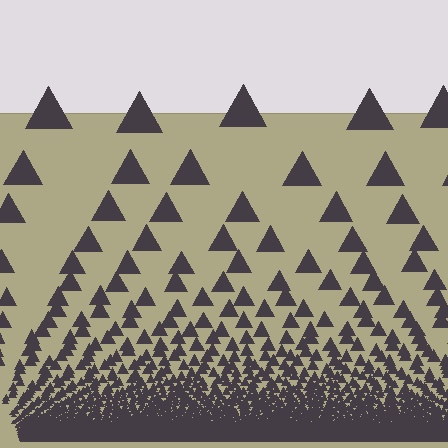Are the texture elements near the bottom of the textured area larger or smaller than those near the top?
Smaller. The gradient is inverted — elements near the bottom are smaller and denser.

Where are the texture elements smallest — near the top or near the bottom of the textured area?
Near the bottom.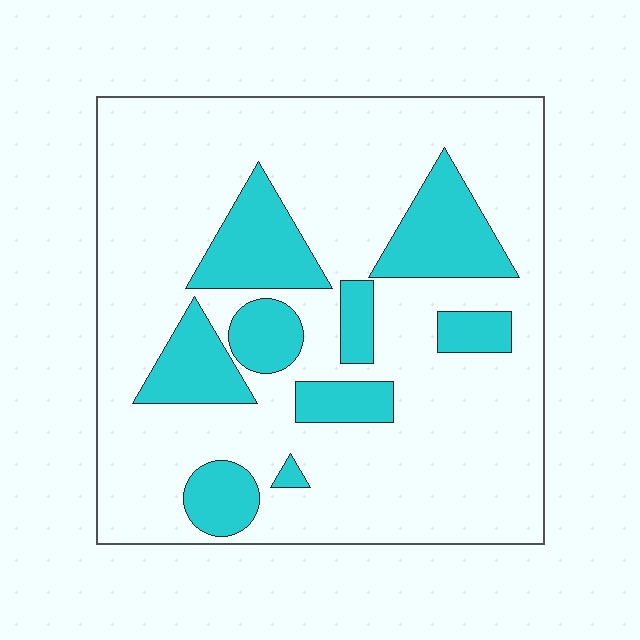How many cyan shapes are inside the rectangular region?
9.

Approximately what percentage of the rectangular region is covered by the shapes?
Approximately 25%.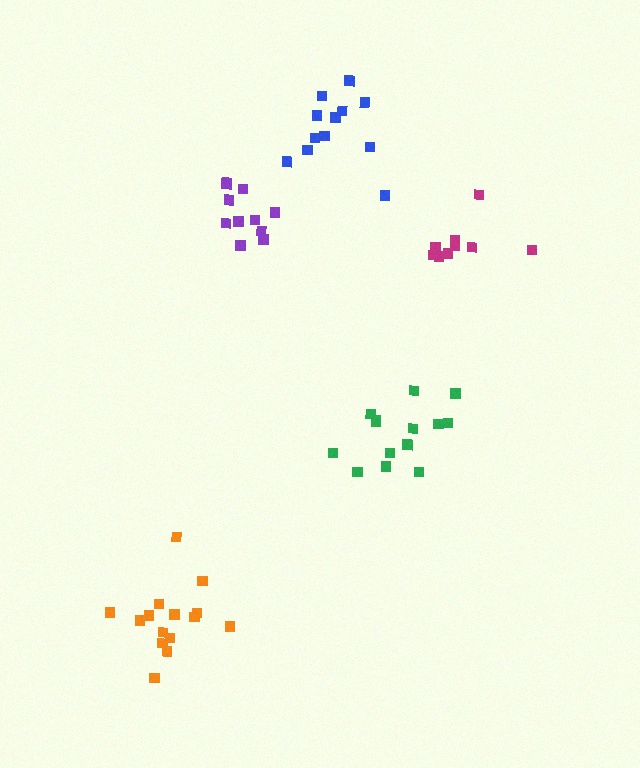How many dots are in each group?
Group 1: 14 dots, Group 2: 12 dots, Group 3: 11 dots, Group 4: 15 dots, Group 5: 9 dots (61 total).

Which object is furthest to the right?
The magenta cluster is rightmost.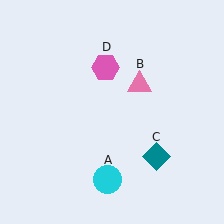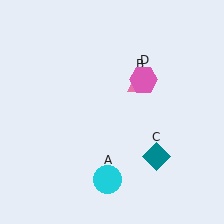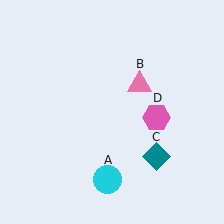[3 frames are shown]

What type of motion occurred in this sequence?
The pink hexagon (object D) rotated clockwise around the center of the scene.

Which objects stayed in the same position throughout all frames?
Cyan circle (object A) and pink triangle (object B) and teal diamond (object C) remained stationary.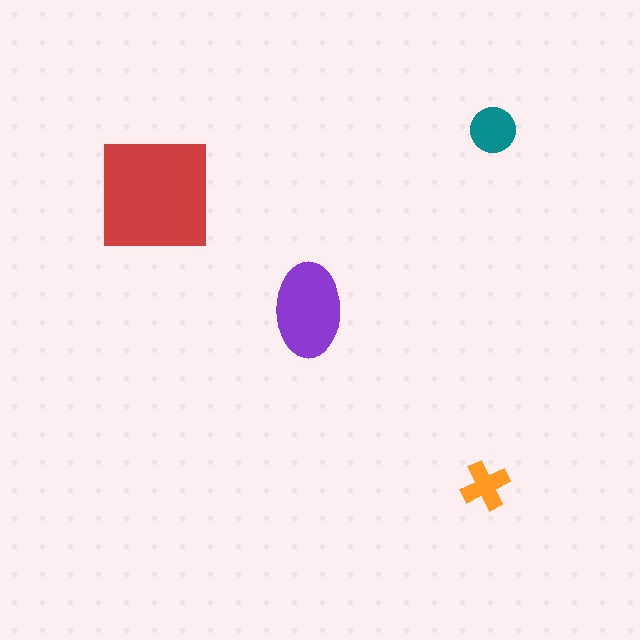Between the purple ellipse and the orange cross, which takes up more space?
The purple ellipse.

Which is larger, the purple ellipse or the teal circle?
The purple ellipse.